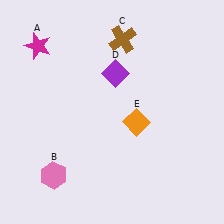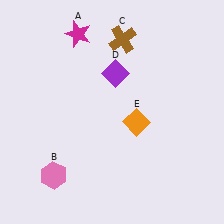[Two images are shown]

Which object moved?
The magenta star (A) moved right.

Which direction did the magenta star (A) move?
The magenta star (A) moved right.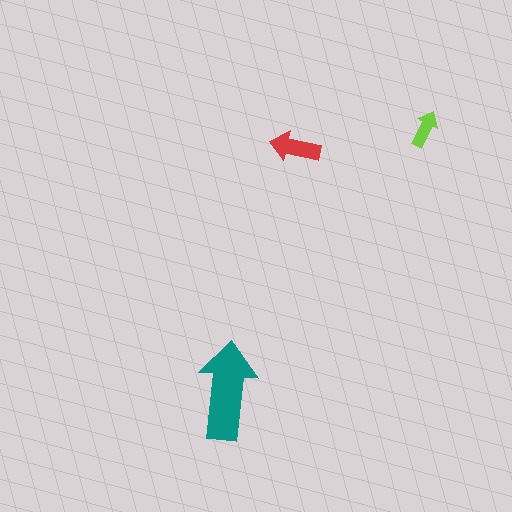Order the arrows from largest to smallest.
the teal one, the red one, the lime one.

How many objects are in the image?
There are 3 objects in the image.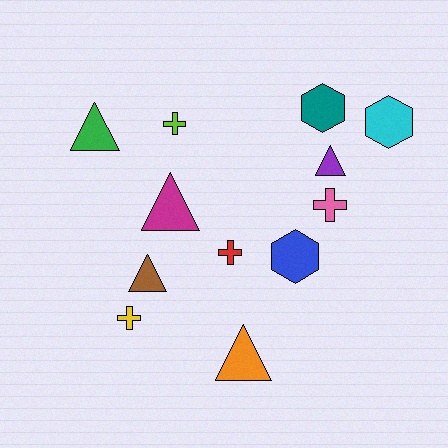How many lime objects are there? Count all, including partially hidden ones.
There is 1 lime object.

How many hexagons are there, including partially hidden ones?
There are 3 hexagons.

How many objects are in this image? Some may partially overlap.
There are 12 objects.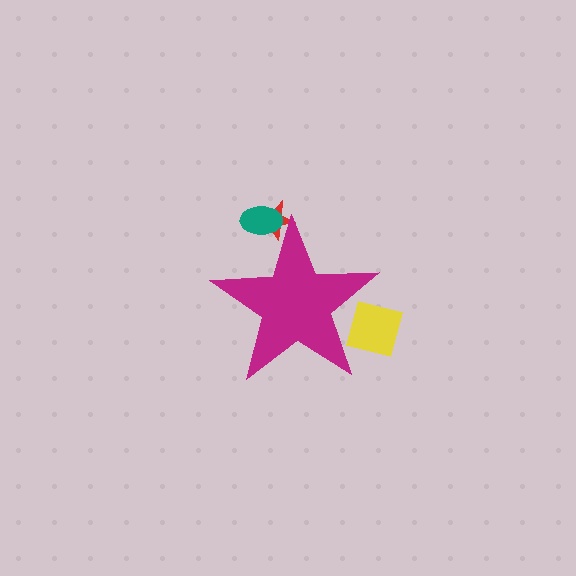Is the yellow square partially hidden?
Yes, the yellow square is partially hidden behind the magenta star.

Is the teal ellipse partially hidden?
Yes, the teal ellipse is partially hidden behind the magenta star.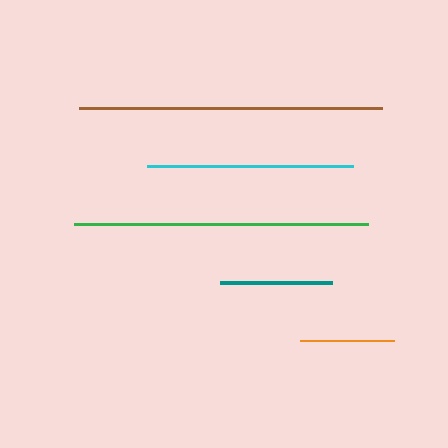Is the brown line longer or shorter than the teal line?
The brown line is longer than the teal line.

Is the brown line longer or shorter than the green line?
The brown line is longer than the green line.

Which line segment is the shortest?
The orange line is the shortest at approximately 94 pixels.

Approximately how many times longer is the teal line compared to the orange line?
The teal line is approximately 1.2 times the length of the orange line.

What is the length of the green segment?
The green segment is approximately 294 pixels long.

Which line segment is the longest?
The brown line is the longest at approximately 303 pixels.